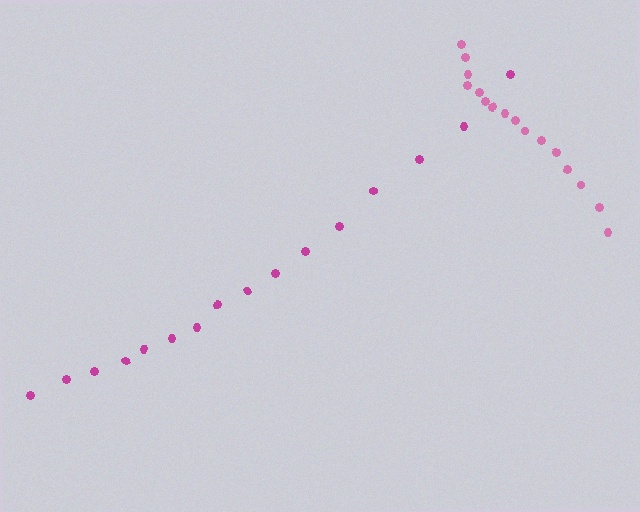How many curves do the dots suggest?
There are 2 distinct paths.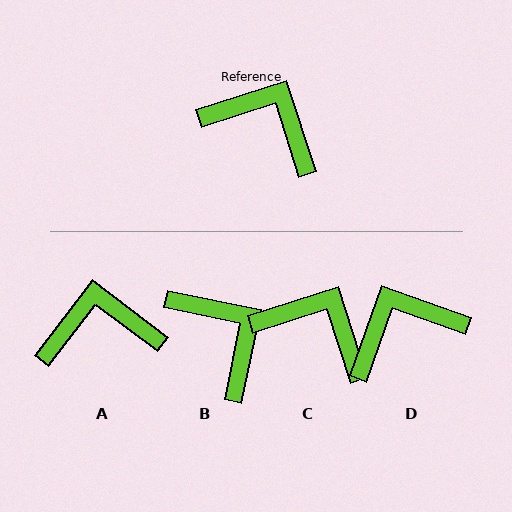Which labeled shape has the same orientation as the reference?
C.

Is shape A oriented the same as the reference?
No, it is off by about 35 degrees.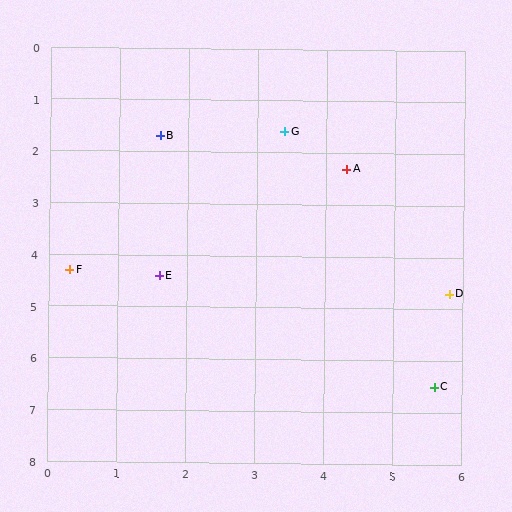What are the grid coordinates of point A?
Point A is at approximately (4.3, 2.3).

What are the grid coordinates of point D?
Point D is at approximately (5.8, 4.7).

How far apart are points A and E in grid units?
Points A and E are about 3.4 grid units apart.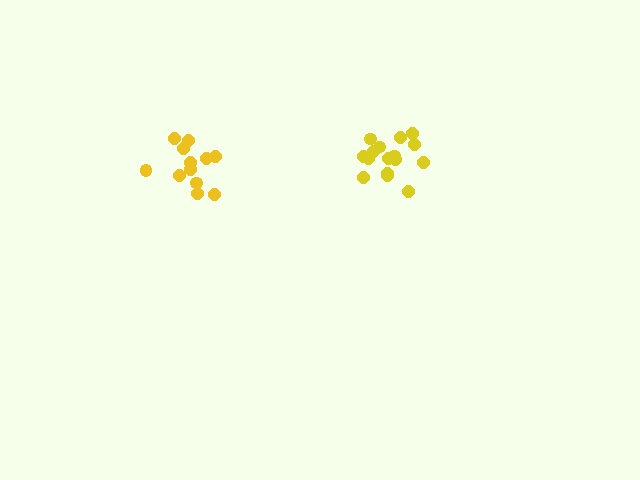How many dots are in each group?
Group 1: 12 dots, Group 2: 16 dots (28 total).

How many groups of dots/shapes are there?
There are 2 groups.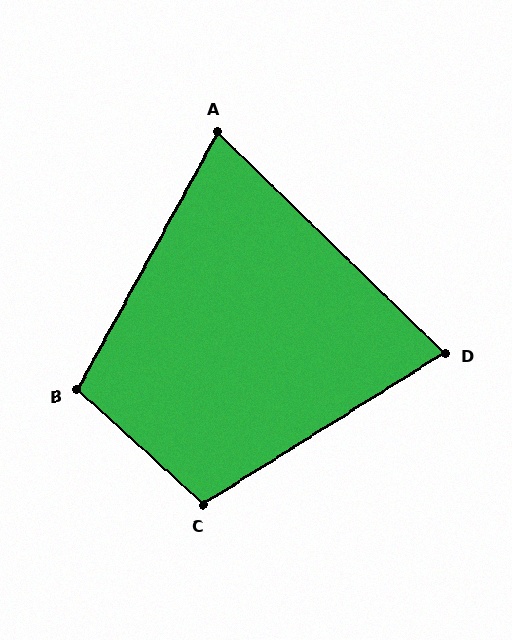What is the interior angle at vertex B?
Approximately 104 degrees (obtuse).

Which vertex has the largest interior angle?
C, at approximately 106 degrees.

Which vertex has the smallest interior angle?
A, at approximately 74 degrees.